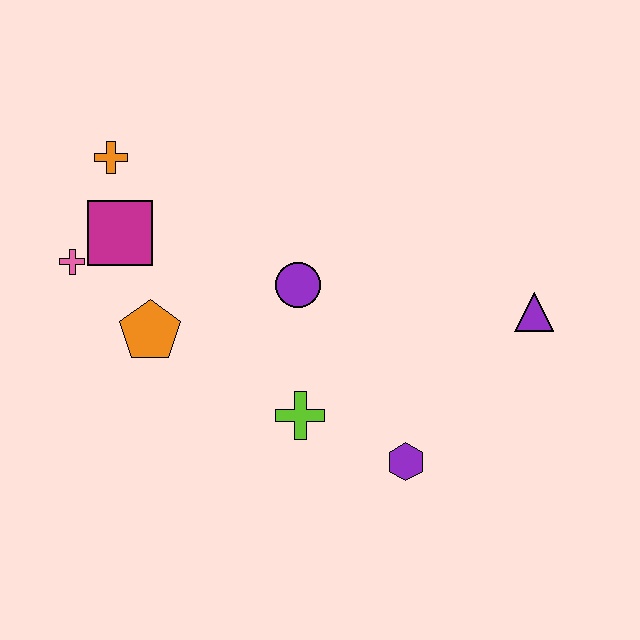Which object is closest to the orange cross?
The magenta square is closest to the orange cross.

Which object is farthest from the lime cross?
The orange cross is farthest from the lime cross.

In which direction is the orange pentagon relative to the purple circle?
The orange pentagon is to the left of the purple circle.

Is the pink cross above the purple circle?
Yes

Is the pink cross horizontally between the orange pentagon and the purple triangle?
No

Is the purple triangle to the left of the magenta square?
No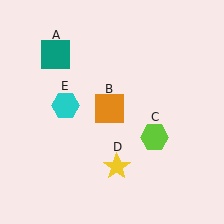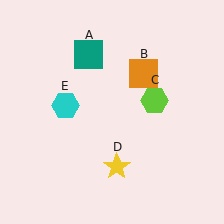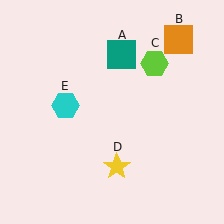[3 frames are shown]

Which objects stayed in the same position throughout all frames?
Yellow star (object D) and cyan hexagon (object E) remained stationary.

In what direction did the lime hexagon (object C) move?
The lime hexagon (object C) moved up.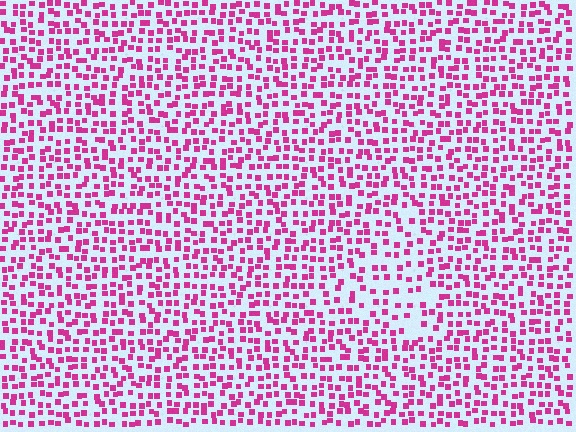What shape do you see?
I see a triangle.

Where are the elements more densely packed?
The elements are more densely packed outside the triangle boundary.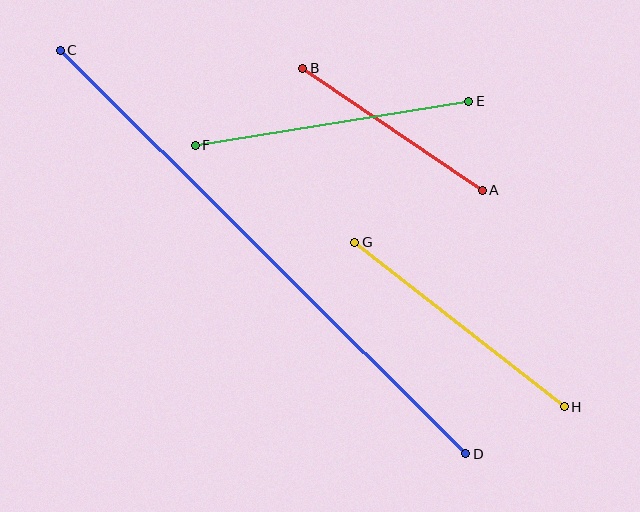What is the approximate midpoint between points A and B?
The midpoint is at approximately (392, 129) pixels.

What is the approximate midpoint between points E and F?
The midpoint is at approximately (332, 123) pixels.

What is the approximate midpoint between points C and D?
The midpoint is at approximately (263, 252) pixels.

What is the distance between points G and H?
The distance is approximately 266 pixels.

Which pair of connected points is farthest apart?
Points C and D are farthest apart.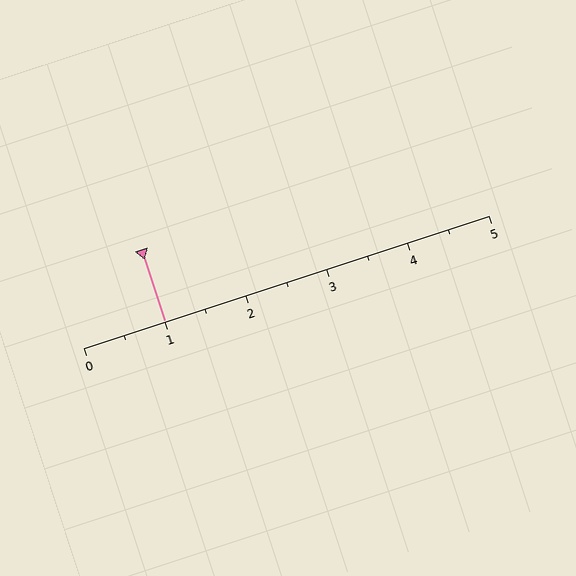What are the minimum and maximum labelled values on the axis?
The axis runs from 0 to 5.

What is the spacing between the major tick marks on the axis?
The major ticks are spaced 1 apart.